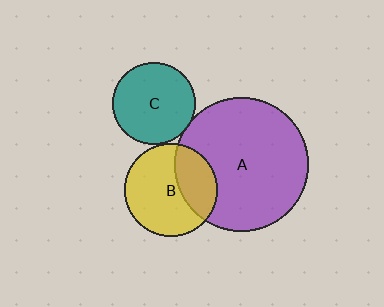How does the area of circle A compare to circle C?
Approximately 2.7 times.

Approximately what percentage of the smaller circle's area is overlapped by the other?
Approximately 30%.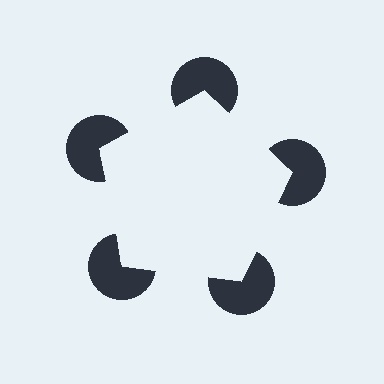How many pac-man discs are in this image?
There are 5 — one at each vertex of the illusory pentagon.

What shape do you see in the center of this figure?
An illusory pentagon — its edges are inferred from the aligned wedge cuts in the pac-man discs, not physically drawn.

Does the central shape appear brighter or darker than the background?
It typically appears slightly brighter than the background, even though no actual brightness change is drawn.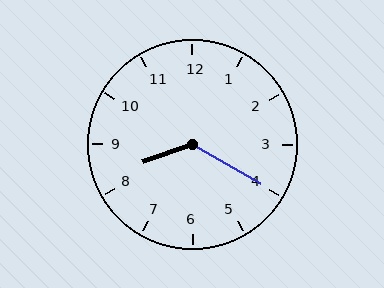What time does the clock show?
8:20.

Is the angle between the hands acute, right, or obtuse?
It is obtuse.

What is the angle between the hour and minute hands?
Approximately 130 degrees.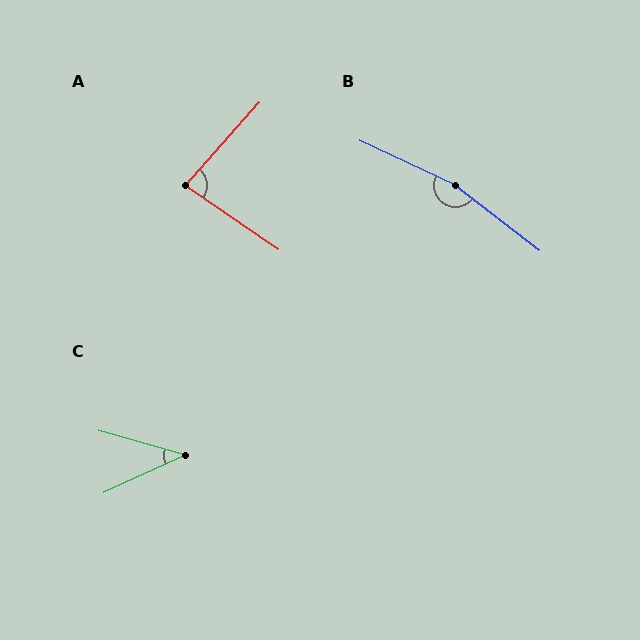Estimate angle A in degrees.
Approximately 83 degrees.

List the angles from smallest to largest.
C (41°), A (83°), B (168°).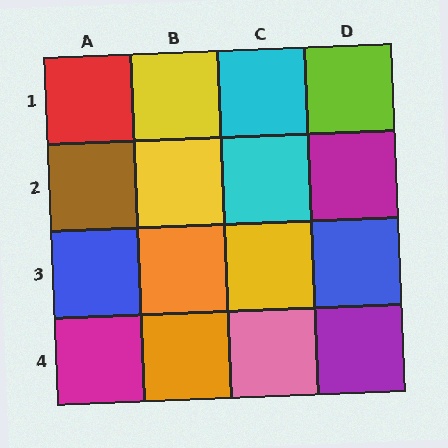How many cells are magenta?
2 cells are magenta.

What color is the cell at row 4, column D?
Purple.